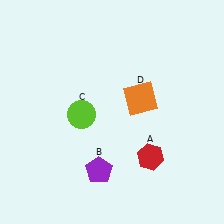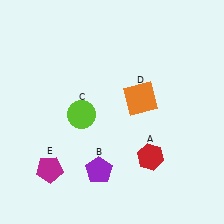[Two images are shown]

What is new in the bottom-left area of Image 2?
A magenta pentagon (E) was added in the bottom-left area of Image 2.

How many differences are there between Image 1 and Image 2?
There is 1 difference between the two images.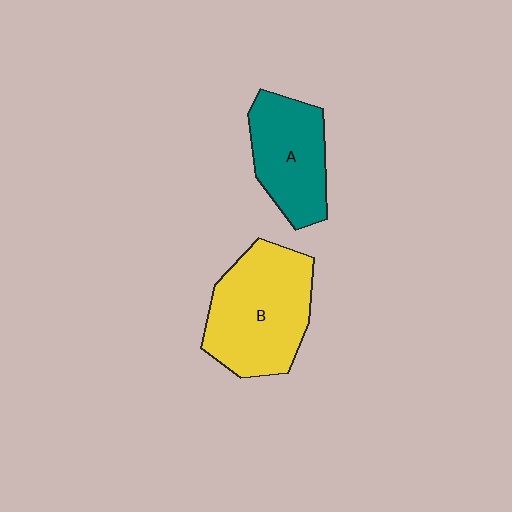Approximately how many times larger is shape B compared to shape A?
Approximately 1.4 times.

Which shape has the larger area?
Shape B (yellow).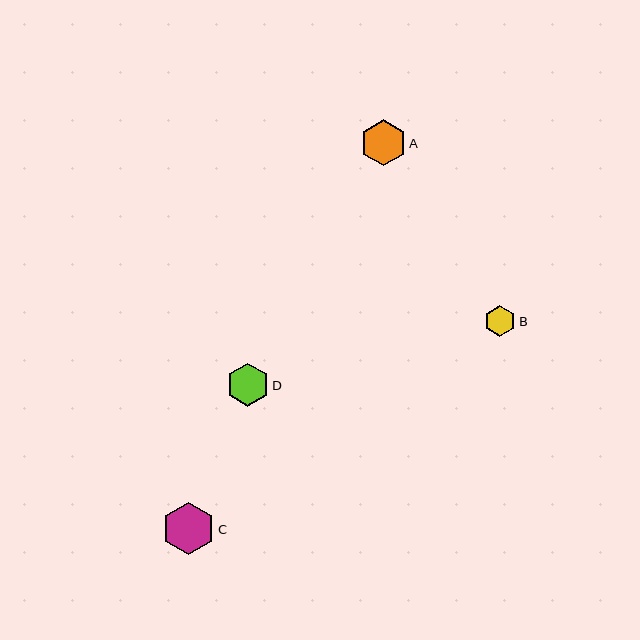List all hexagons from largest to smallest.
From largest to smallest: C, A, D, B.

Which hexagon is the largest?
Hexagon C is the largest with a size of approximately 52 pixels.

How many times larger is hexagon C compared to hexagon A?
Hexagon C is approximately 1.1 times the size of hexagon A.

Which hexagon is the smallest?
Hexagon B is the smallest with a size of approximately 31 pixels.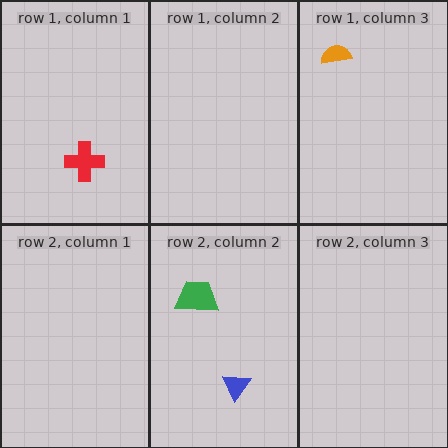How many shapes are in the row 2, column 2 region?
2.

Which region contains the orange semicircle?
The row 1, column 3 region.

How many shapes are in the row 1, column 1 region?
1.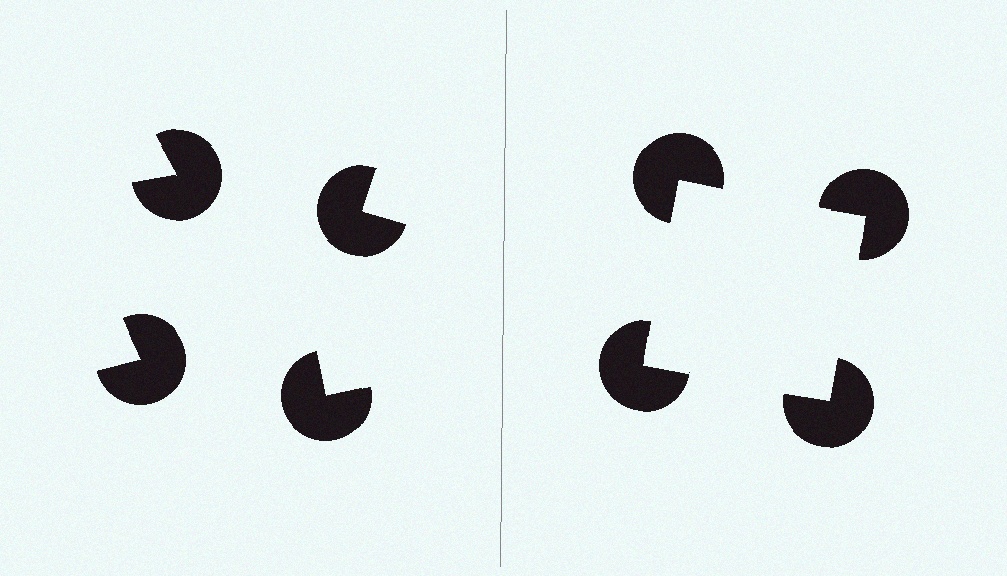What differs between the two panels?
The pac-man discs are positioned identically on both sides; only the wedge orientations differ. On the right they align to a square; on the left they are misaligned.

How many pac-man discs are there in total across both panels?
8 — 4 on each side.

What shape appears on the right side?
An illusory square.